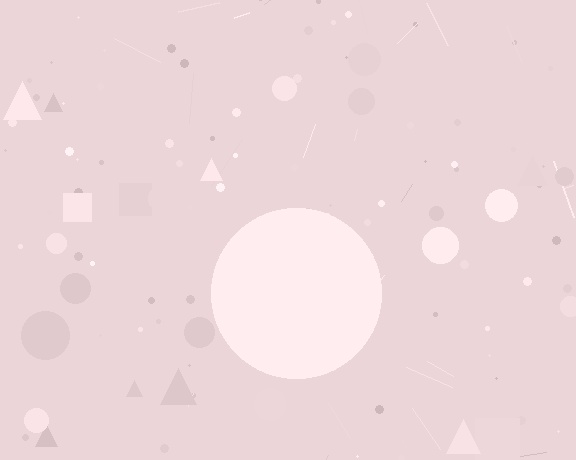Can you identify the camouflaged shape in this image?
The camouflaged shape is a circle.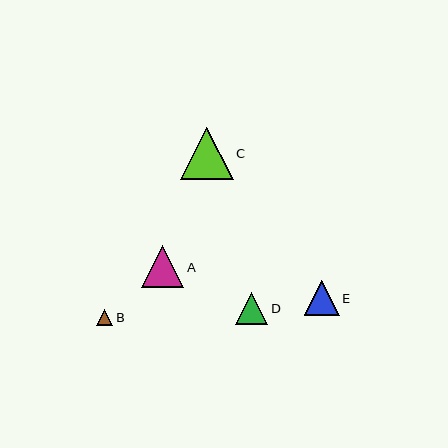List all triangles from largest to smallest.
From largest to smallest: C, A, E, D, B.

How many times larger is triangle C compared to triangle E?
Triangle C is approximately 1.5 times the size of triangle E.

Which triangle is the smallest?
Triangle B is the smallest with a size of approximately 16 pixels.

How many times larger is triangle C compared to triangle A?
Triangle C is approximately 1.2 times the size of triangle A.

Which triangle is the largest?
Triangle C is the largest with a size of approximately 53 pixels.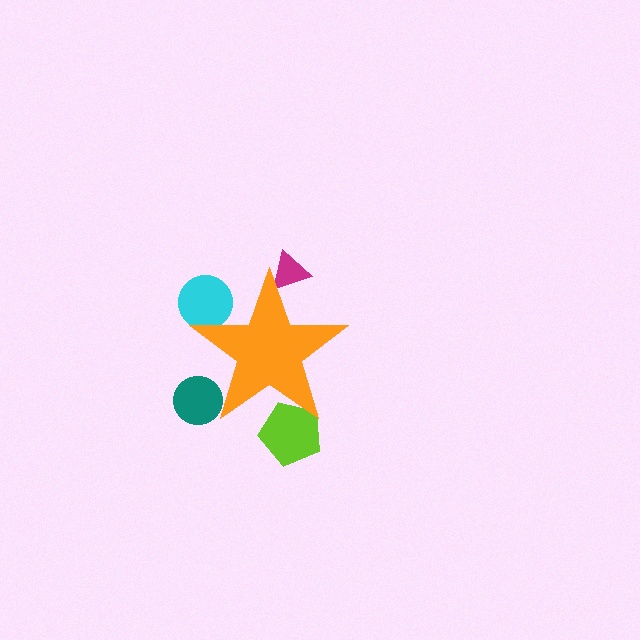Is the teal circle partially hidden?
Yes, the teal circle is partially hidden behind the orange star.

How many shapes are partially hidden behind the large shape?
4 shapes are partially hidden.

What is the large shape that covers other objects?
An orange star.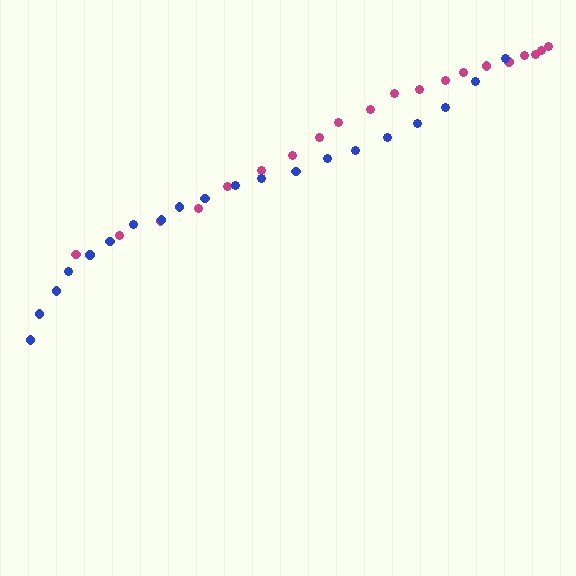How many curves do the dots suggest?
There are 2 distinct paths.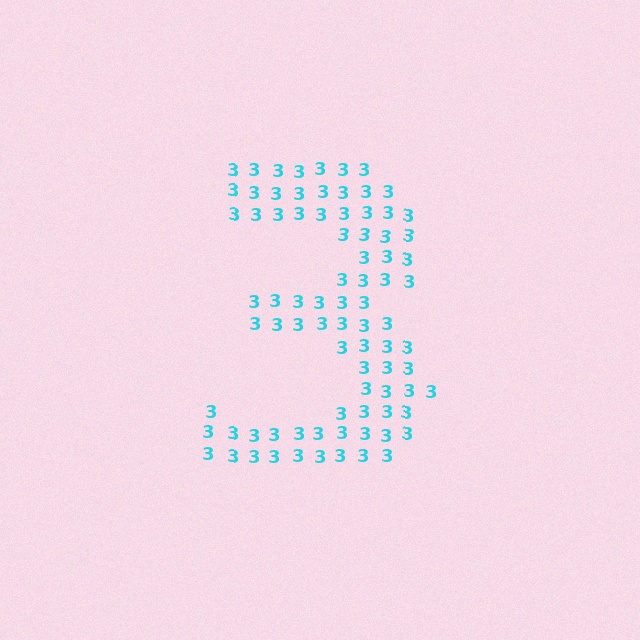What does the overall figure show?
The overall figure shows the digit 3.